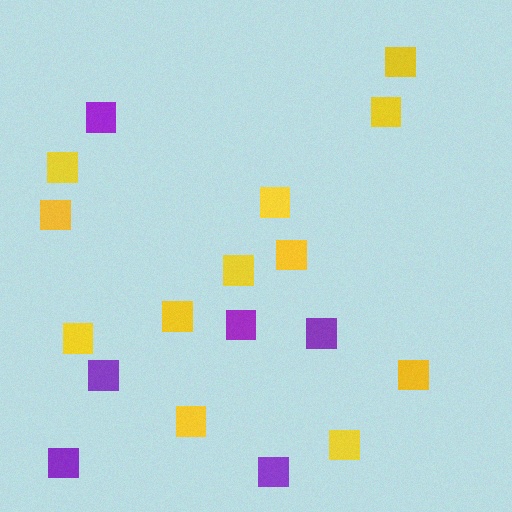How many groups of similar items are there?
There are 2 groups: one group of purple squares (6) and one group of yellow squares (12).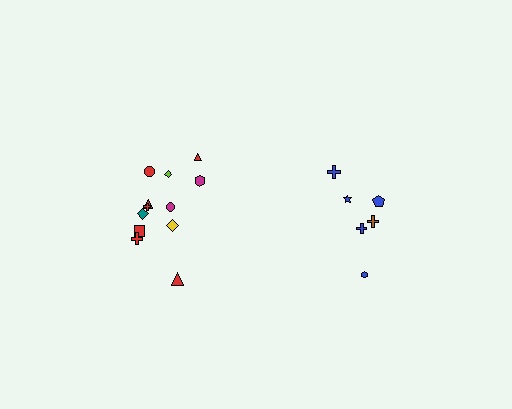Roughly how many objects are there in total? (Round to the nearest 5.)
Roughly 20 objects in total.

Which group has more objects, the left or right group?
The left group.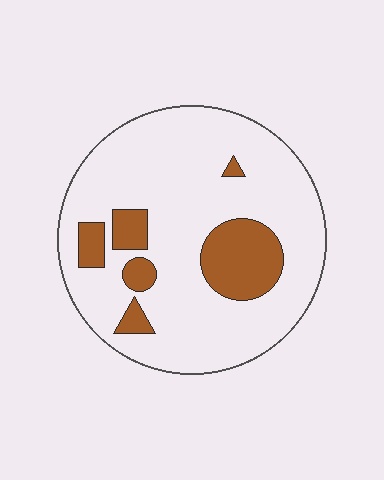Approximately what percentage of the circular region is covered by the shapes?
Approximately 20%.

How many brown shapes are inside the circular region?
6.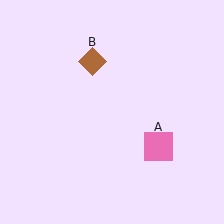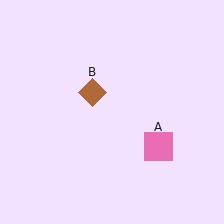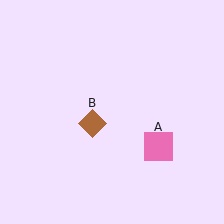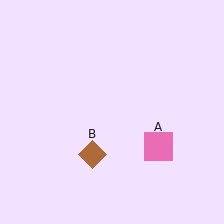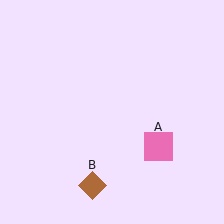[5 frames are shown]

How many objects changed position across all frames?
1 object changed position: brown diamond (object B).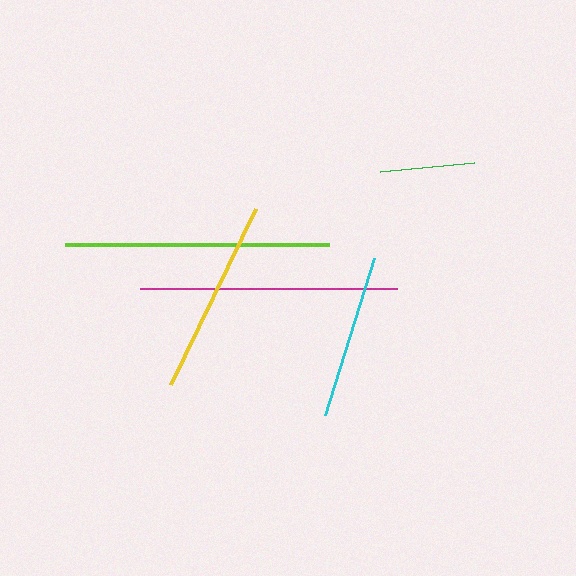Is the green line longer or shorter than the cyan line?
The cyan line is longer than the green line.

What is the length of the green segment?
The green segment is approximately 95 pixels long.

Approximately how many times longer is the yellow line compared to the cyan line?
The yellow line is approximately 1.2 times the length of the cyan line.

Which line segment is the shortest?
The green line is the shortest at approximately 95 pixels.